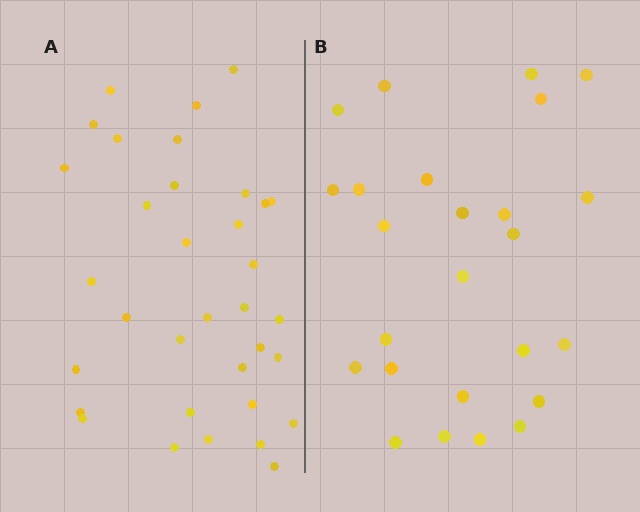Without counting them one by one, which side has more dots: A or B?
Region A (the left region) has more dots.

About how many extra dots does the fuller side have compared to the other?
Region A has roughly 8 or so more dots than region B.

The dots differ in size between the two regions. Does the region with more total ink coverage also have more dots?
No. Region B has more total ink coverage because its dots are larger, but region A actually contains more individual dots. Total area can be misleading — the number of items is what matters here.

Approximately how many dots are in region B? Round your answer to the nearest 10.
About 20 dots. (The exact count is 25, which rounds to 20.)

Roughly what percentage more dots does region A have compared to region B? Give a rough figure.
About 35% more.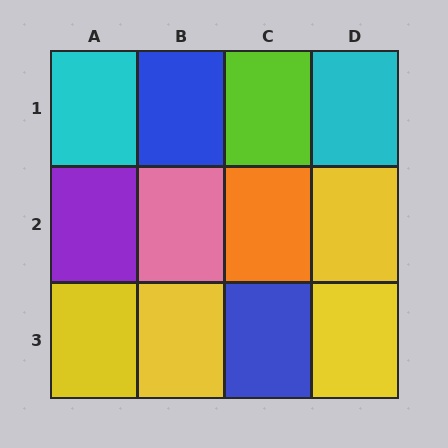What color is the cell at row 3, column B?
Yellow.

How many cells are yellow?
4 cells are yellow.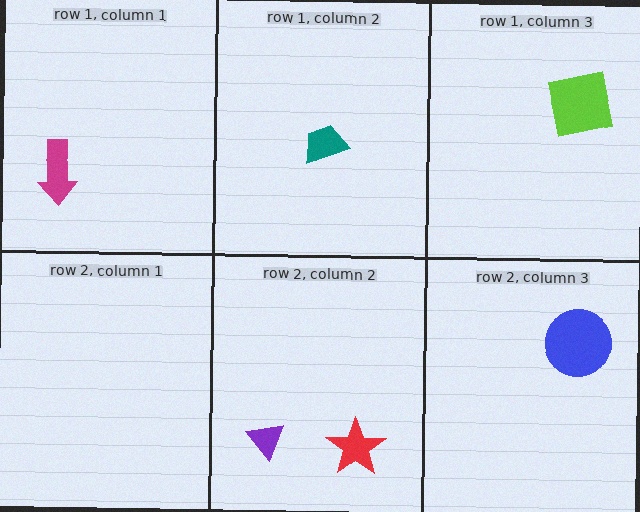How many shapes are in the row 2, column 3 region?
1.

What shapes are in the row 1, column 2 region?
The teal trapezoid.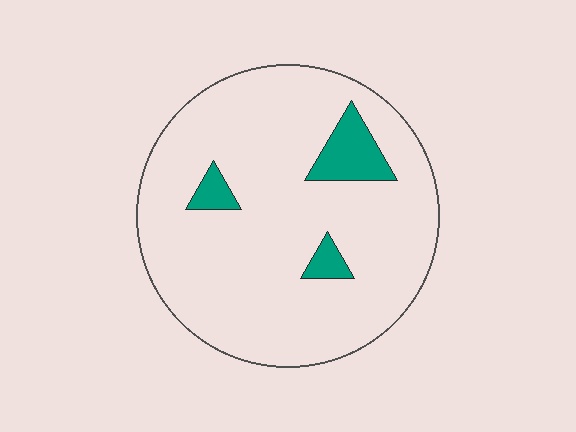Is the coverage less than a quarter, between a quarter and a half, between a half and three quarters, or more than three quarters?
Less than a quarter.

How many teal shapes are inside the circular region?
3.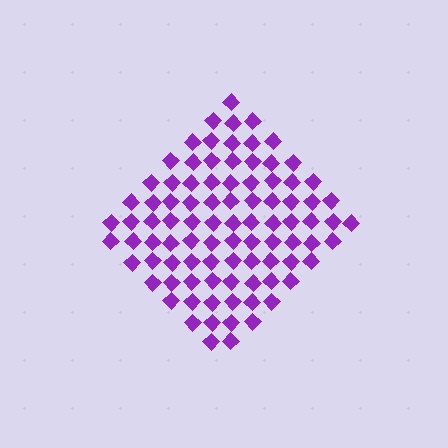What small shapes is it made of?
It is made of small diamonds.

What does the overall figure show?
The overall figure shows a diamond.